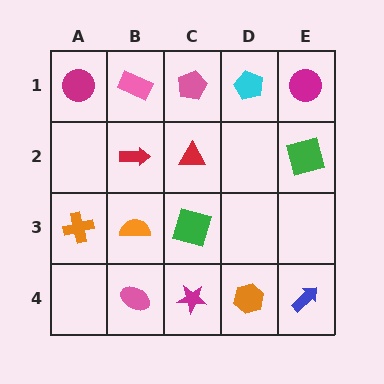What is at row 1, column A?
A magenta circle.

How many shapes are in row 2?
3 shapes.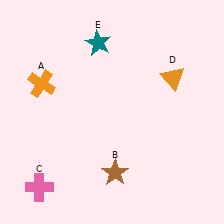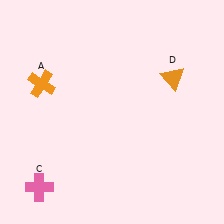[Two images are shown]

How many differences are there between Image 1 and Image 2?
There are 2 differences between the two images.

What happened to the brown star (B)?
The brown star (B) was removed in Image 2. It was in the bottom-right area of Image 1.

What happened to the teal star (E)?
The teal star (E) was removed in Image 2. It was in the top-left area of Image 1.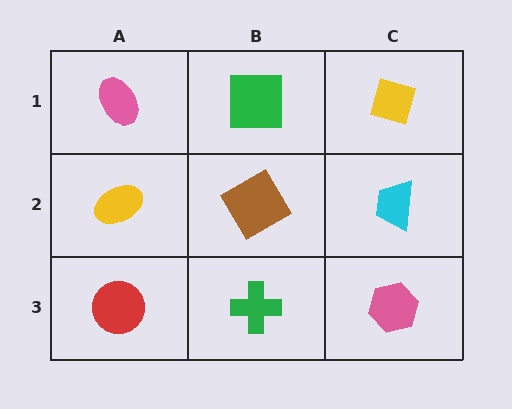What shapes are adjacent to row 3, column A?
A yellow ellipse (row 2, column A), a green cross (row 3, column B).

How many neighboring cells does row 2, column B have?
4.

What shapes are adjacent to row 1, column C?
A cyan trapezoid (row 2, column C), a green square (row 1, column B).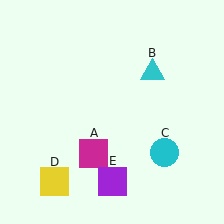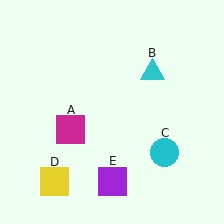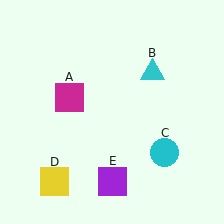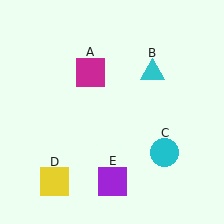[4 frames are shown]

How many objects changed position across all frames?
1 object changed position: magenta square (object A).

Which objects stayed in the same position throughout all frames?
Cyan triangle (object B) and cyan circle (object C) and yellow square (object D) and purple square (object E) remained stationary.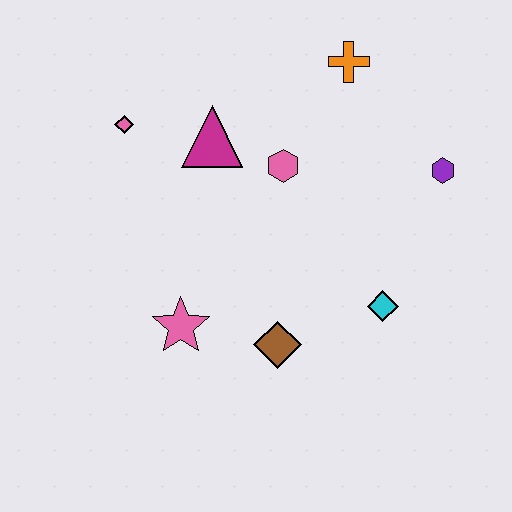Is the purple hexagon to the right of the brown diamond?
Yes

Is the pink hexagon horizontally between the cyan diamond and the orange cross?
No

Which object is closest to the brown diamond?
The pink star is closest to the brown diamond.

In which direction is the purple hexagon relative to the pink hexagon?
The purple hexagon is to the right of the pink hexagon.